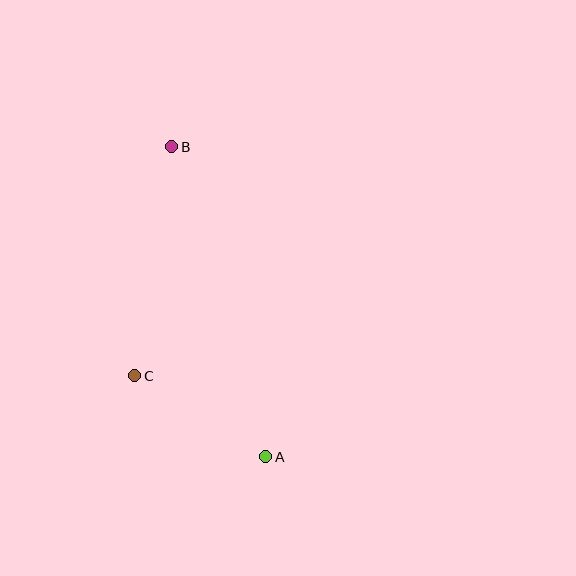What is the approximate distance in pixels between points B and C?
The distance between B and C is approximately 232 pixels.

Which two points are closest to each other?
Points A and C are closest to each other.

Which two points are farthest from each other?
Points A and B are farthest from each other.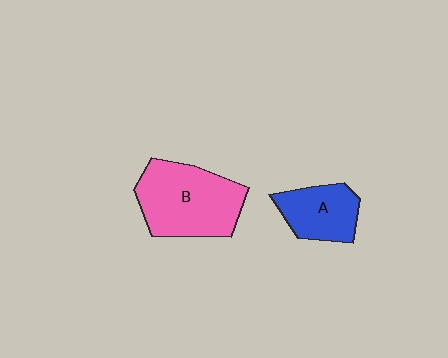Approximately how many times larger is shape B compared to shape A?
Approximately 1.7 times.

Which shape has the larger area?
Shape B (pink).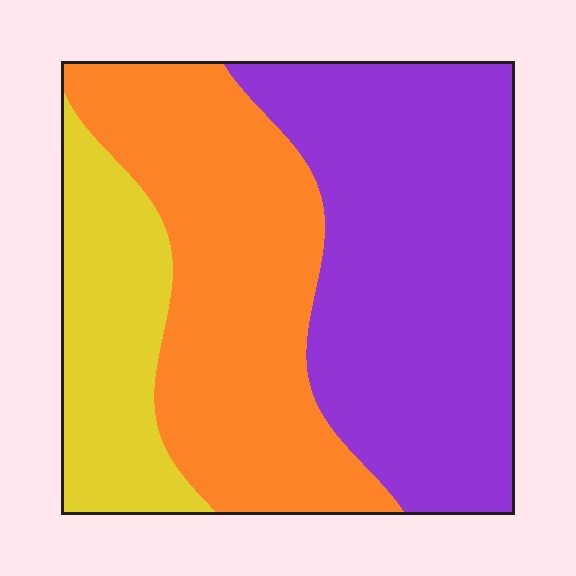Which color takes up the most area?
Purple, at roughly 45%.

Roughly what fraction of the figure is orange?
Orange covers 37% of the figure.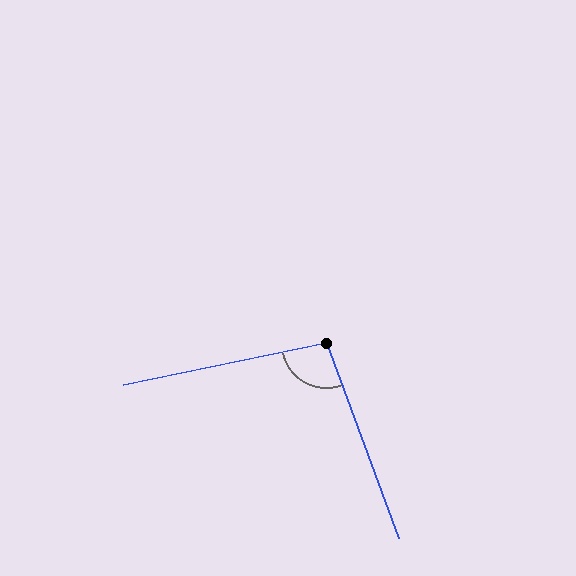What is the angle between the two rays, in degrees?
Approximately 99 degrees.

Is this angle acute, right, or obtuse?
It is obtuse.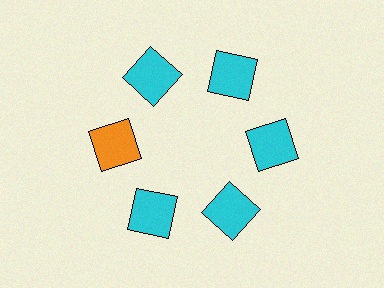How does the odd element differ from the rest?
It has a different color: orange instead of cyan.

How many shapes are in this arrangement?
There are 6 shapes arranged in a ring pattern.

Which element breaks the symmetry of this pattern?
The orange square at roughly the 9 o'clock position breaks the symmetry. All other shapes are cyan squares.